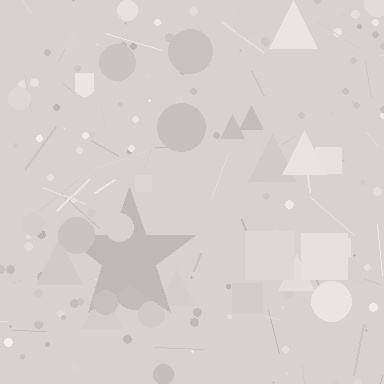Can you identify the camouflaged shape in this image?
The camouflaged shape is a star.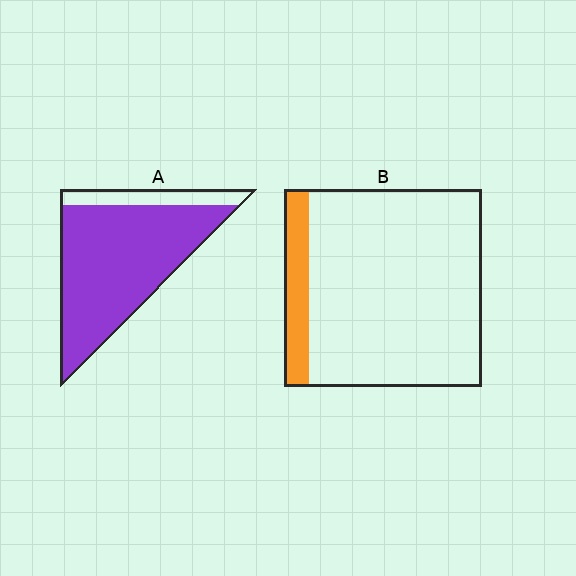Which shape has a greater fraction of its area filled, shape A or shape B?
Shape A.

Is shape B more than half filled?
No.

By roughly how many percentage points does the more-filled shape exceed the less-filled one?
By roughly 70 percentage points (A over B).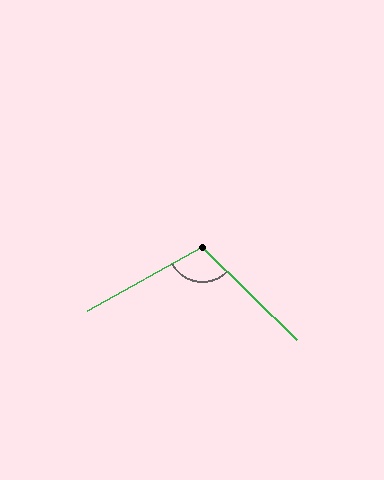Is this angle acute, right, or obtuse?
It is obtuse.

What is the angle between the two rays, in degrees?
Approximately 107 degrees.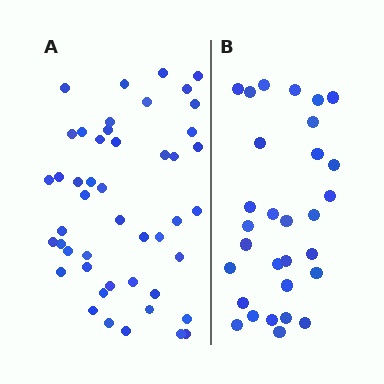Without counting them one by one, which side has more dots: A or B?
Region A (the left region) has more dots.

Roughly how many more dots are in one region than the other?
Region A has approximately 15 more dots than region B.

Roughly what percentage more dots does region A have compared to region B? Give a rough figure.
About 55% more.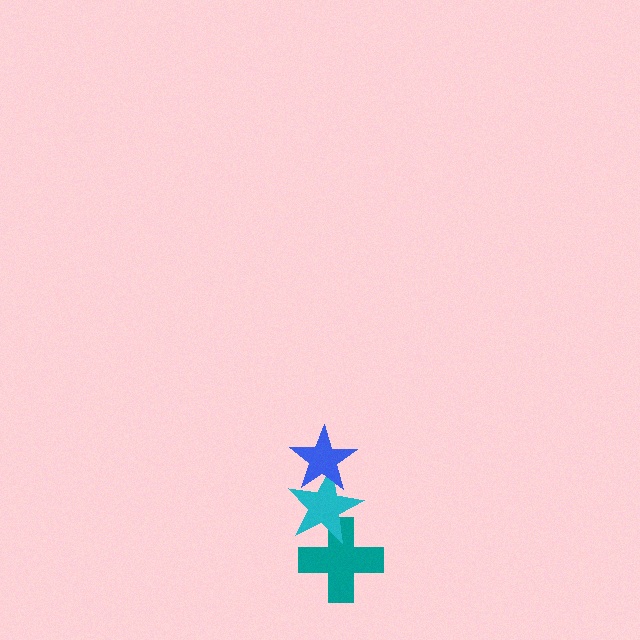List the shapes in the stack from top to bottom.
From top to bottom: the blue star, the cyan star, the teal cross.